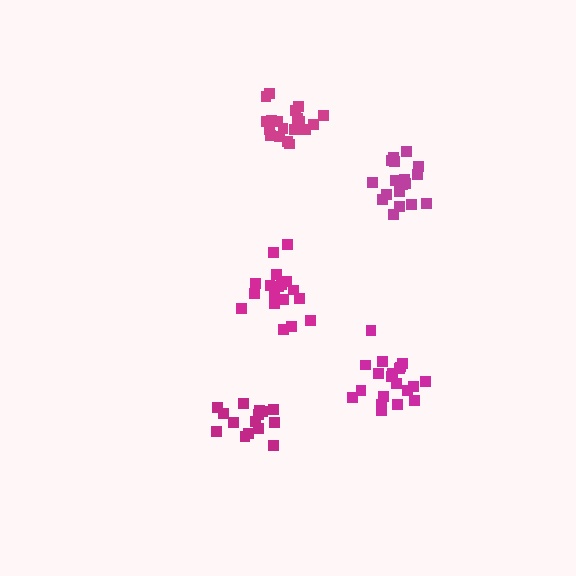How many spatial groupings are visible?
There are 5 spatial groupings.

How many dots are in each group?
Group 1: 19 dots, Group 2: 19 dots, Group 3: 15 dots, Group 4: 18 dots, Group 5: 21 dots (92 total).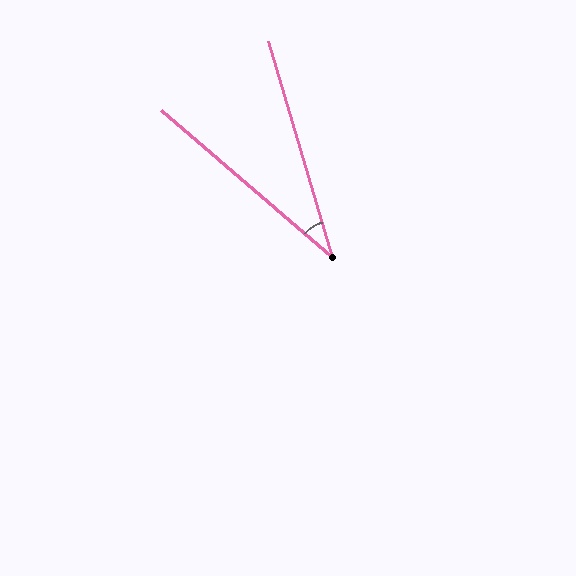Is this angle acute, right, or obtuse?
It is acute.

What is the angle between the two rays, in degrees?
Approximately 33 degrees.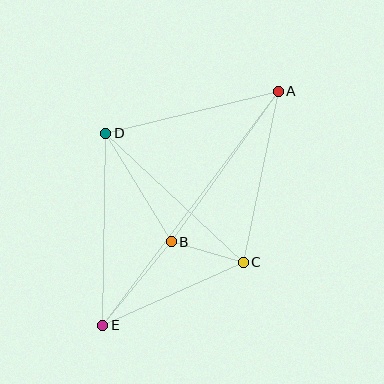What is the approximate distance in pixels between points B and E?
The distance between B and E is approximately 108 pixels.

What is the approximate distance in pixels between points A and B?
The distance between A and B is approximately 185 pixels.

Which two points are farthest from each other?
Points A and E are farthest from each other.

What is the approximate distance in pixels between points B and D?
The distance between B and D is approximately 127 pixels.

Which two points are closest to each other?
Points B and C are closest to each other.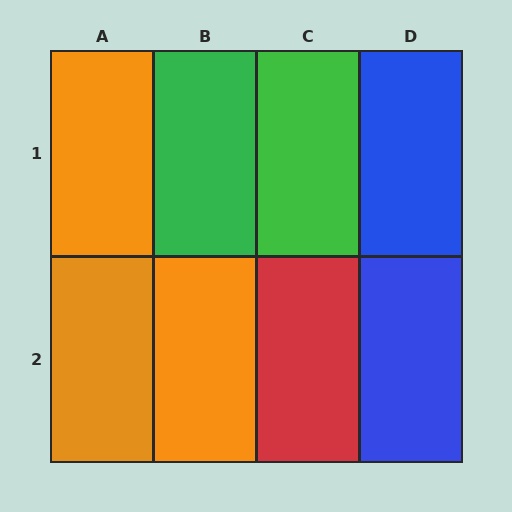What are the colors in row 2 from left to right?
Orange, orange, red, blue.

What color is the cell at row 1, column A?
Orange.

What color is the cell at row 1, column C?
Green.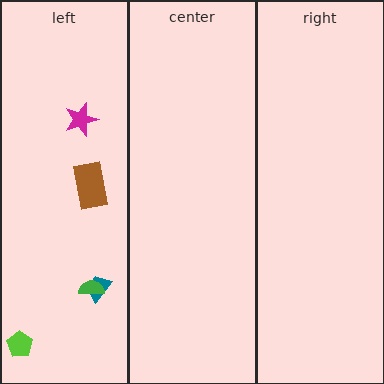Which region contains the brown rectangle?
The left region.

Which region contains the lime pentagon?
The left region.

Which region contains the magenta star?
The left region.